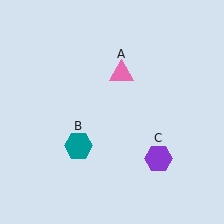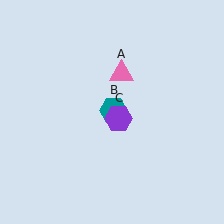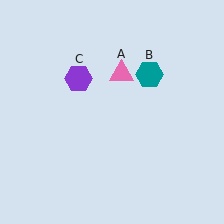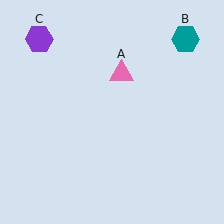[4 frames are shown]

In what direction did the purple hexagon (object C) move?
The purple hexagon (object C) moved up and to the left.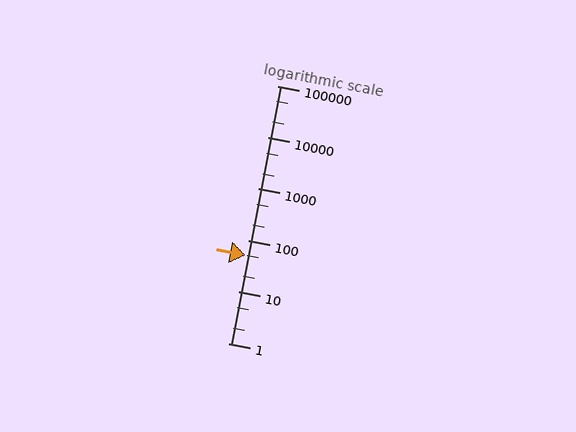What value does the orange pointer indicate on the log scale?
The pointer indicates approximately 52.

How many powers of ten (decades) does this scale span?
The scale spans 5 decades, from 1 to 100000.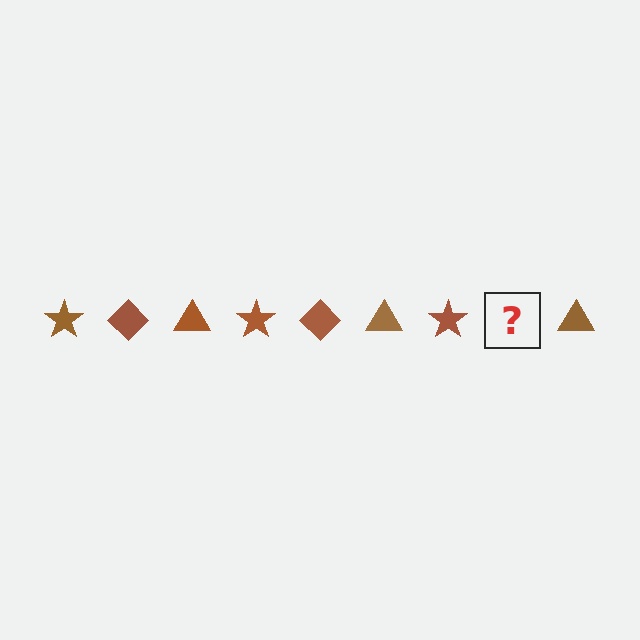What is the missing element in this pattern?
The missing element is a brown diamond.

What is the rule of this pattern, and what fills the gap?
The rule is that the pattern cycles through star, diamond, triangle shapes in brown. The gap should be filled with a brown diamond.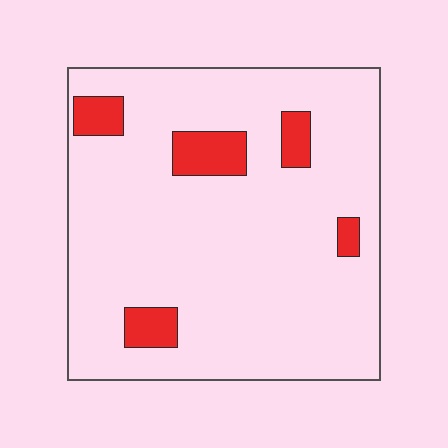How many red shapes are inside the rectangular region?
5.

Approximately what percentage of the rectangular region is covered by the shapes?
Approximately 10%.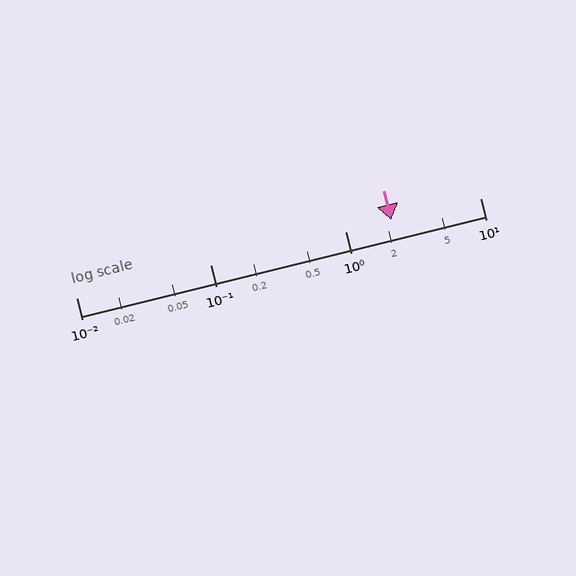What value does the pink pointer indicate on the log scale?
The pointer indicates approximately 2.2.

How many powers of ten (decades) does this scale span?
The scale spans 3 decades, from 0.01 to 10.